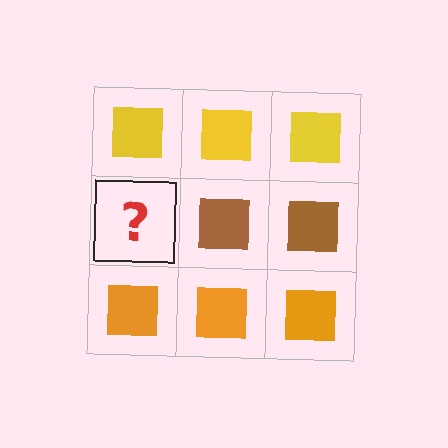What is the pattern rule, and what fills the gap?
The rule is that each row has a consistent color. The gap should be filled with a brown square.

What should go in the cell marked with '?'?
The missing cell should contain a brown square.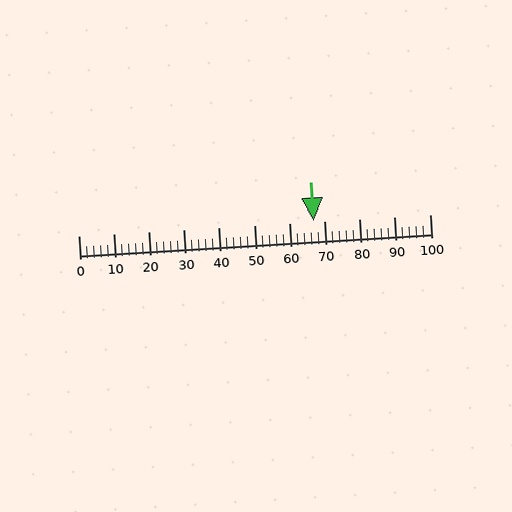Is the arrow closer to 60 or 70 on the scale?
The arrow is closer to 70.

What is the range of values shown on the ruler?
The ruler shows values from 0 to 100.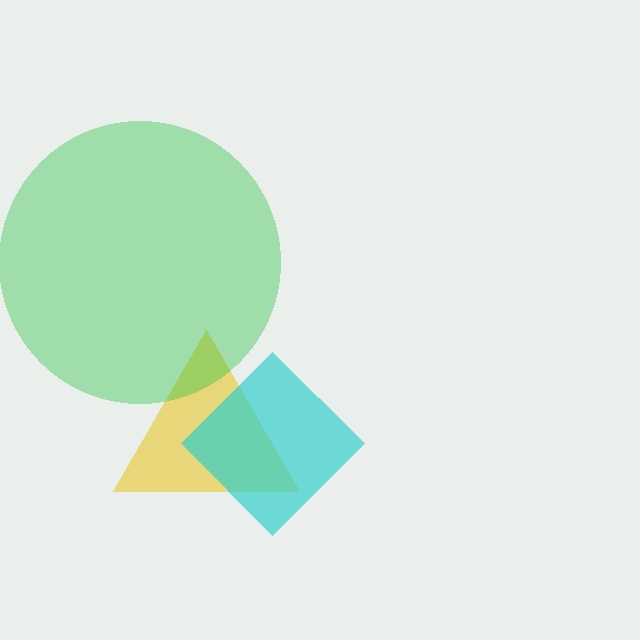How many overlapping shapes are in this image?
There are 3 overlapping shapes in the image.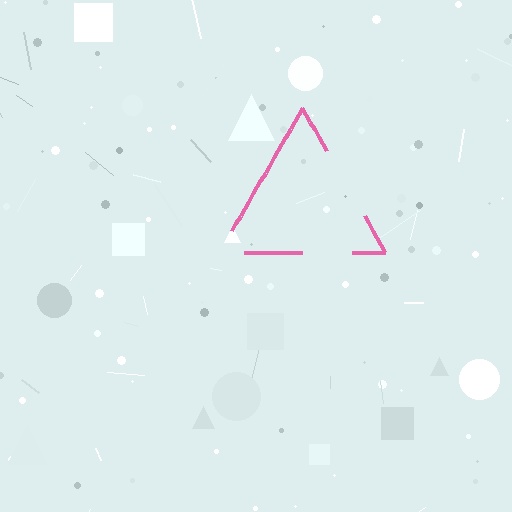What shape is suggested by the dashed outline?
The dashed outline suggests a triangle.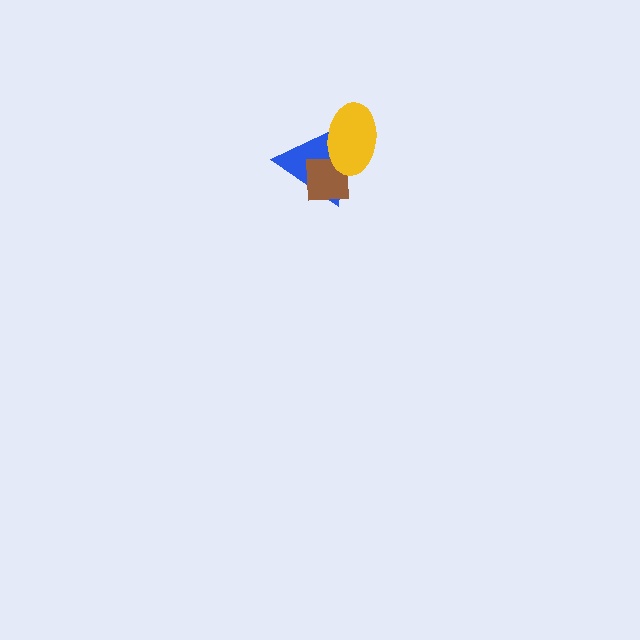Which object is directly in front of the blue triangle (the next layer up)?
The brown square is directly in front of the blue triangle.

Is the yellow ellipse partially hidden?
No, no other shape covers it.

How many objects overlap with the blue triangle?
2 objects overlap with the blue triangle.